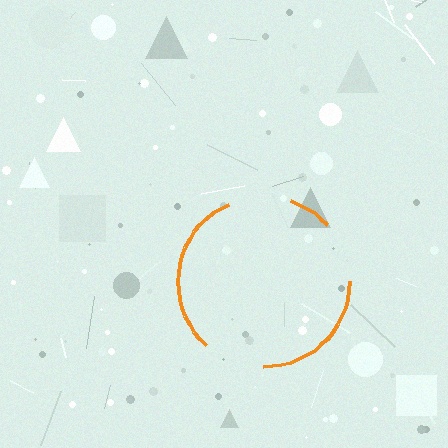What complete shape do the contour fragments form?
The contour fragments form a circle.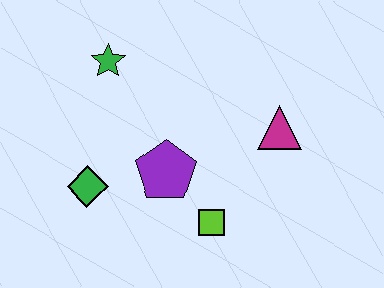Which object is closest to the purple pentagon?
The lime square is closest to the purple pentagon.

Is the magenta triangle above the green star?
No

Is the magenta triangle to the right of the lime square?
Yes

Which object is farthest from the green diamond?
The magenta triangle is farthest from the green diamond.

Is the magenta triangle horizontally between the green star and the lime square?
No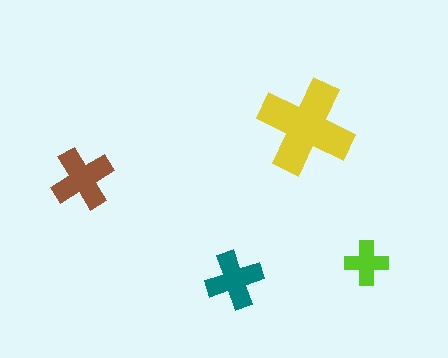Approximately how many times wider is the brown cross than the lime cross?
About 1.5 times wider.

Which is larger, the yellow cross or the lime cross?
The yellow one.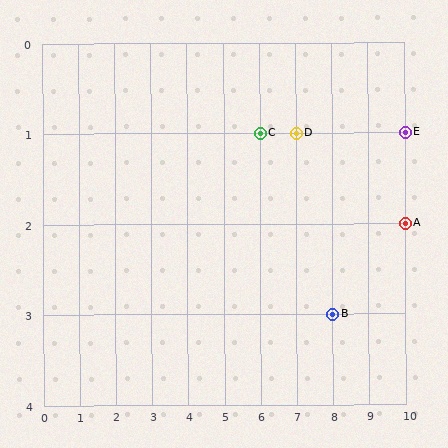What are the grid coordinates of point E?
Point E is at grid coordinates (10, 1).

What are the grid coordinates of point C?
Point C is at grid coordinates (6, 1).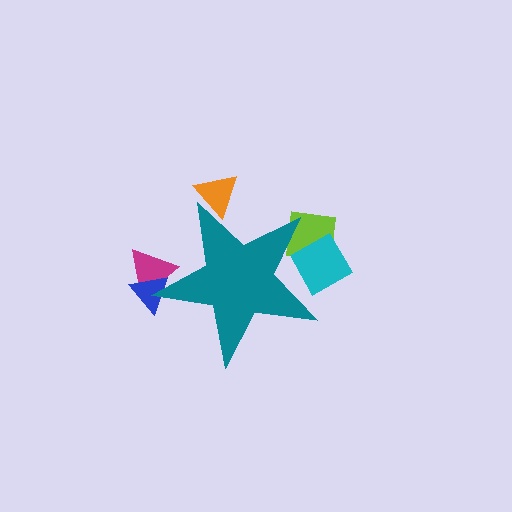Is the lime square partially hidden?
Yes, the lime square is partially hidden behind the teal star.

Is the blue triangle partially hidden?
Yes, the blue triangle is partially hidden behind the teal star.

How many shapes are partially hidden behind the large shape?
5 shapes are partially hidden.